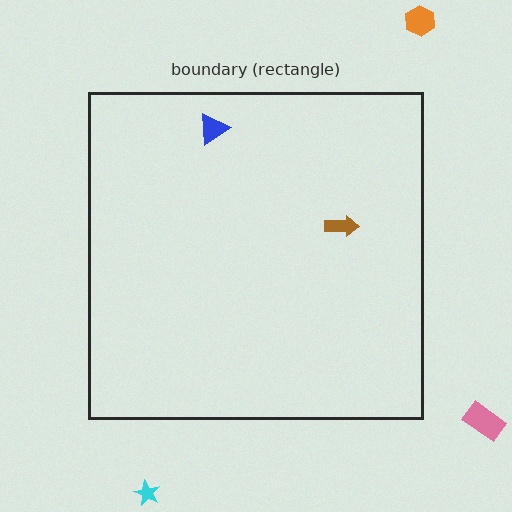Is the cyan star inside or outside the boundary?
Outside.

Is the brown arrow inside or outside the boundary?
Inside.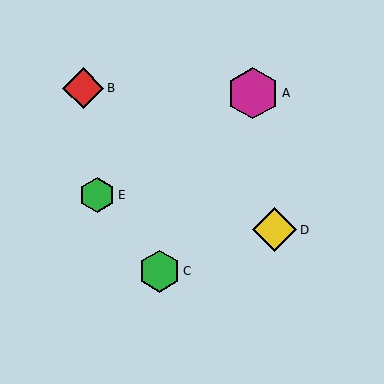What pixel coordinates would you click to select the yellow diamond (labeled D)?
Click at (274, 230) to select the yellow diamond D.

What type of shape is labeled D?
Shape D is a yellow diamond.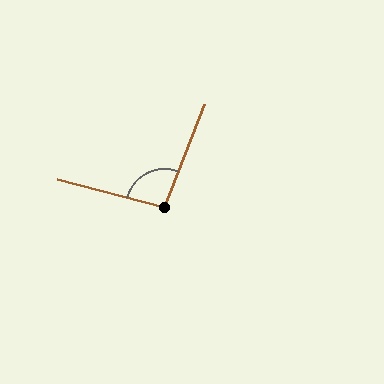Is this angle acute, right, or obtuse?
It is obtuse.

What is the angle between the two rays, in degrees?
Approximately 96 degrees.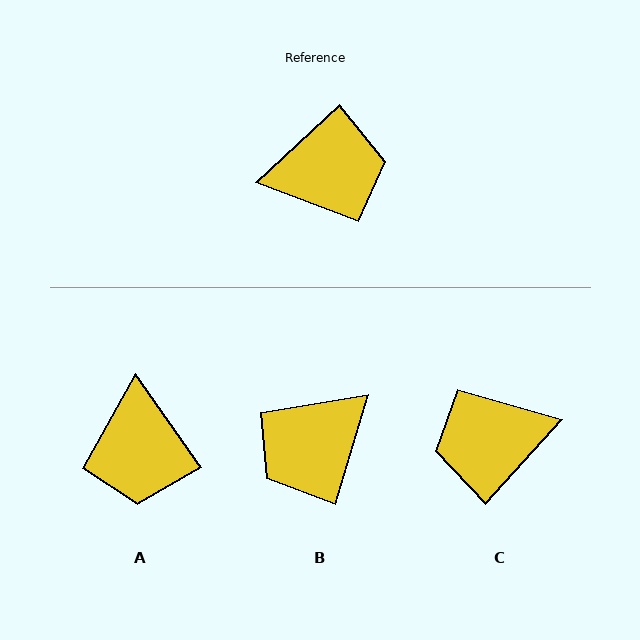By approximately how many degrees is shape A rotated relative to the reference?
Approximately 99 degrees clockwise.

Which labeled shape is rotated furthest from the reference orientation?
C, about 175 degrees away.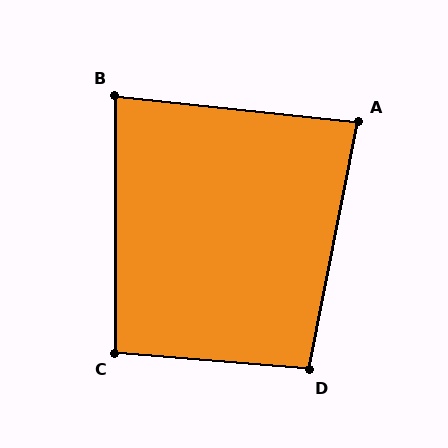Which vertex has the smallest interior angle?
B, at approximately 84 degrees.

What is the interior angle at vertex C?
Approximately 95 degrees (obtuse).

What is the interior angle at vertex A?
Approximately 85 degrees (acute).